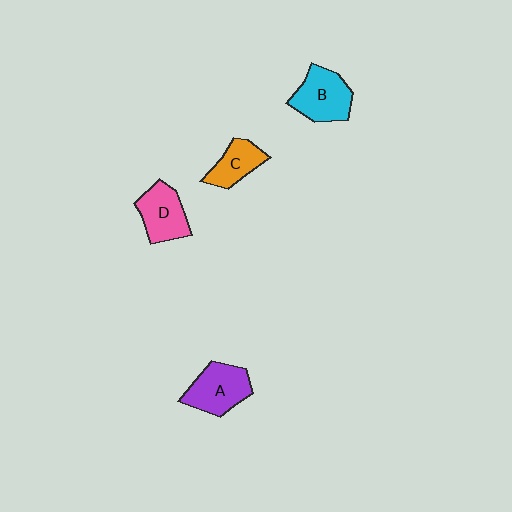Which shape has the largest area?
Shape B (cyan).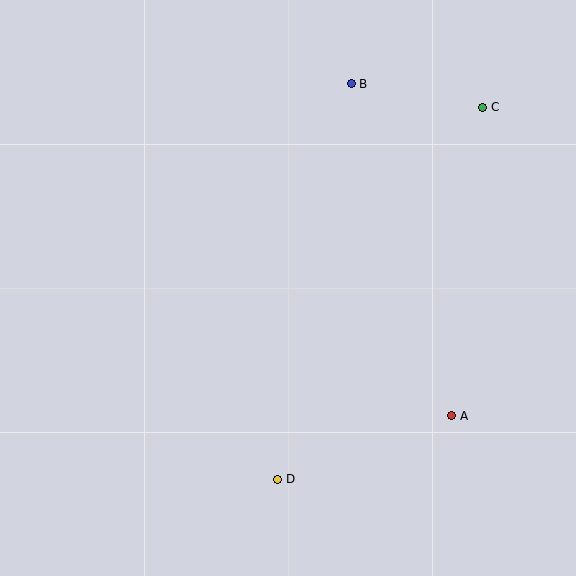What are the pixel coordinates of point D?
Point D is at (278, 479).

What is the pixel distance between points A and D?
The distance between A and D is 185 pixels.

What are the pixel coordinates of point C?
Point C is at (483, 107).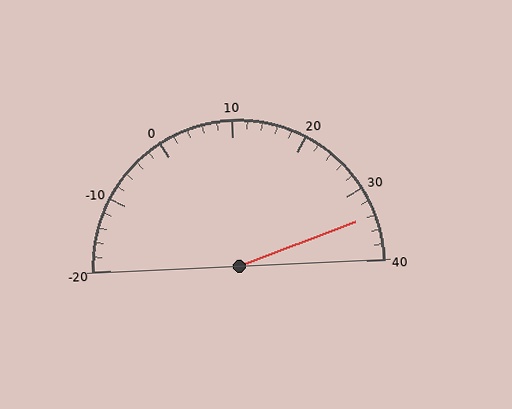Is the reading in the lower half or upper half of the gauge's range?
The reading is in the upper half of the range (-20 to 40).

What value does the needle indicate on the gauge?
The needle indicates approximately 34.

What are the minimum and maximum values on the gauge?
The gauge ranges from -20 to 40.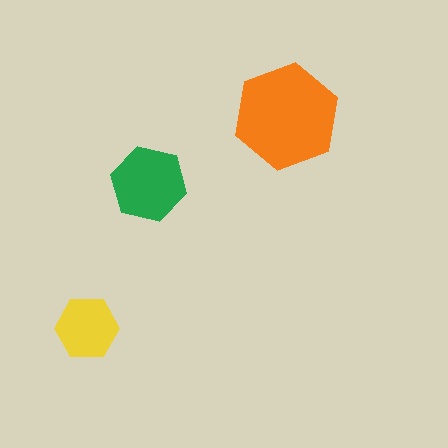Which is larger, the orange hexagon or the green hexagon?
The orange one.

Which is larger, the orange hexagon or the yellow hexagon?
The orange one.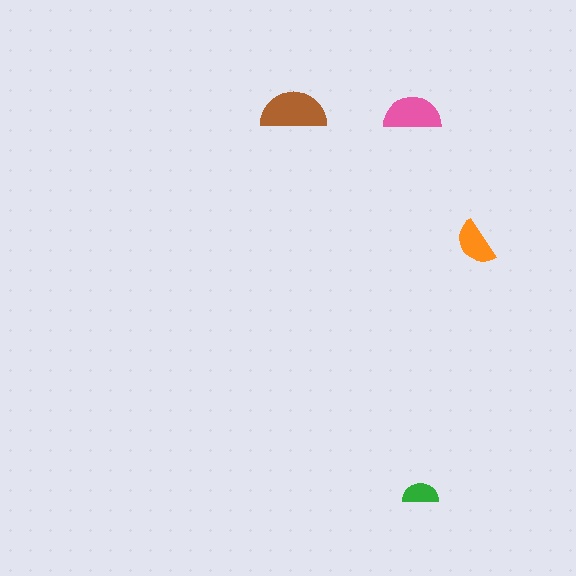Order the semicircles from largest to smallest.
the brown one, the pink one, the orange one, the green one.